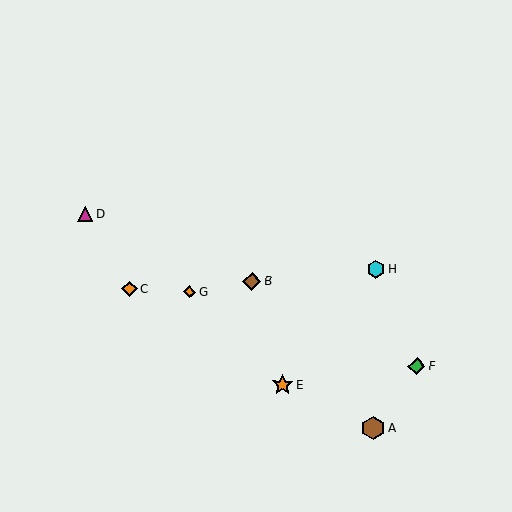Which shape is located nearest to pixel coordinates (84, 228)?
The magenta triangle (labeled D) at (85, 214) is nearest to that location.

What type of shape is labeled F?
Shape F is a green diamond.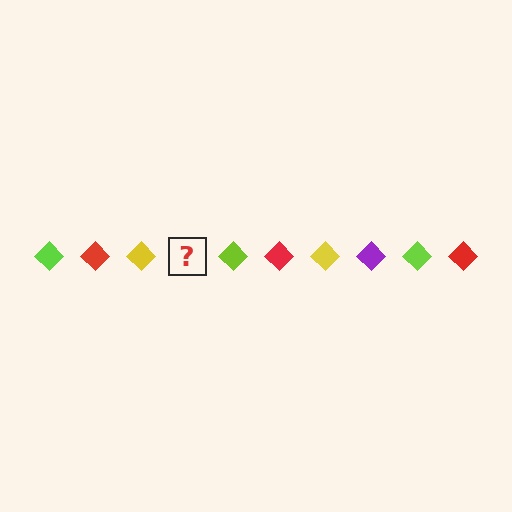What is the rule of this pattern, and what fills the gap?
The rule is that the pattern cycles through lime, red, yellow, purple diamonds. The gap should be filled with a purple diamond.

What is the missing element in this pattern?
The missing element is a purple diamond.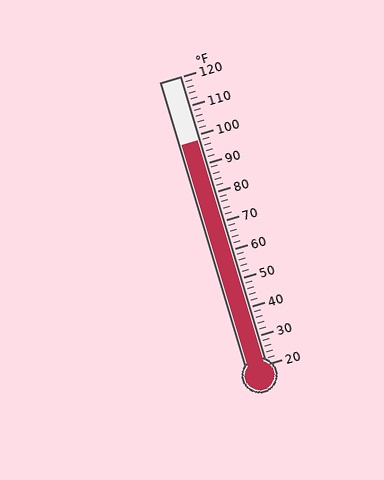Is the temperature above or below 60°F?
The temperature is above 60°F.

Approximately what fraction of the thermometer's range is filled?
The thermometer is filled to approximately 80% of its range.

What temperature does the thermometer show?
The thermometer shows approximately 98°F.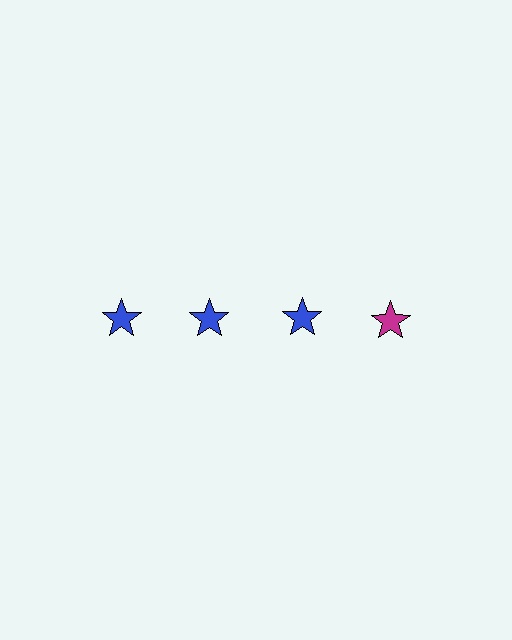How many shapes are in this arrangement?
There are 4 shapes arranged in a grid pattern.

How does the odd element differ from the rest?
It has a different color: magenta instead of blue.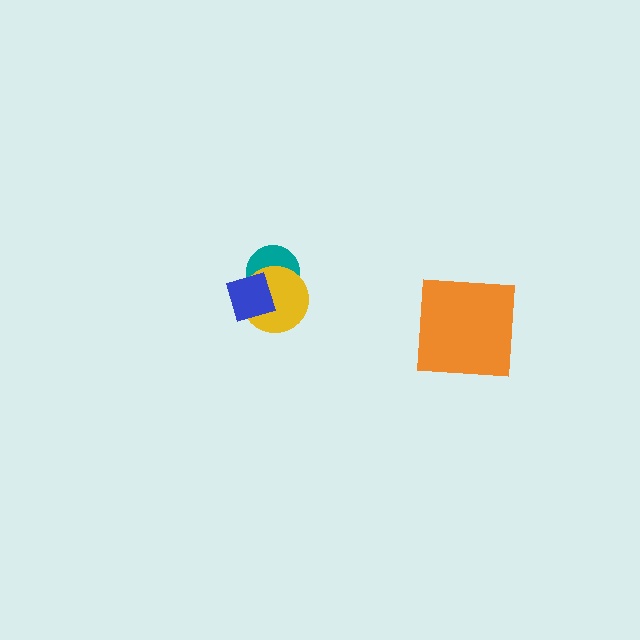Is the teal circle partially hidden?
Yes, it is partially covered by another shape.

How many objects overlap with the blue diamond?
2 objects overlap with the blue diamond.